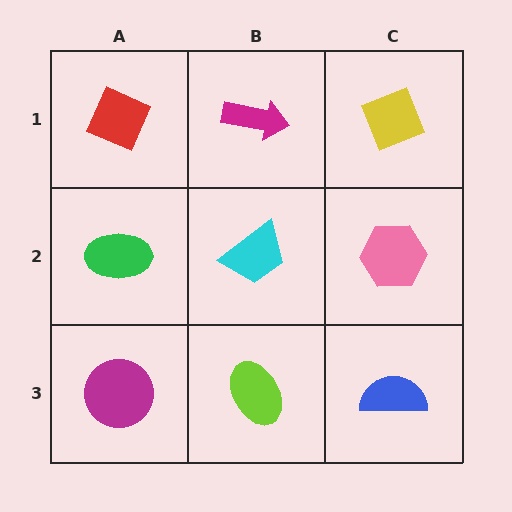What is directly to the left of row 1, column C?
A magenta arrow.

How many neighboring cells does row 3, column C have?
2.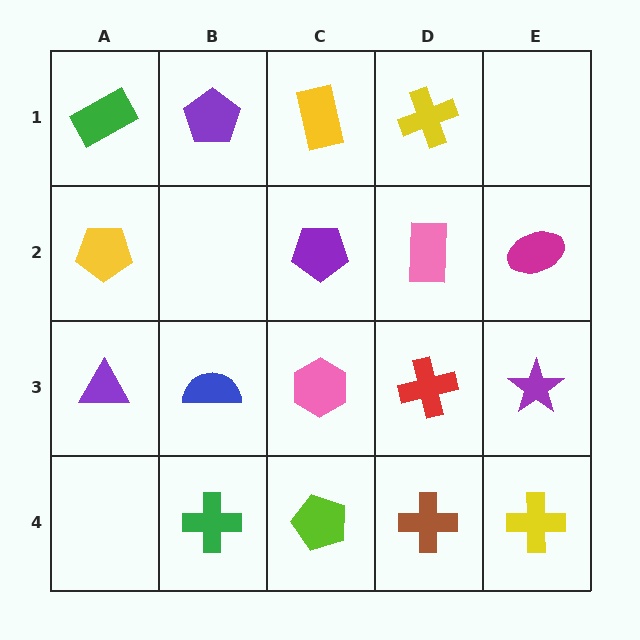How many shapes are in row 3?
5 shapes.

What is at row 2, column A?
A yellow pentagon.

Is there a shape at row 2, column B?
No, that cell is empty.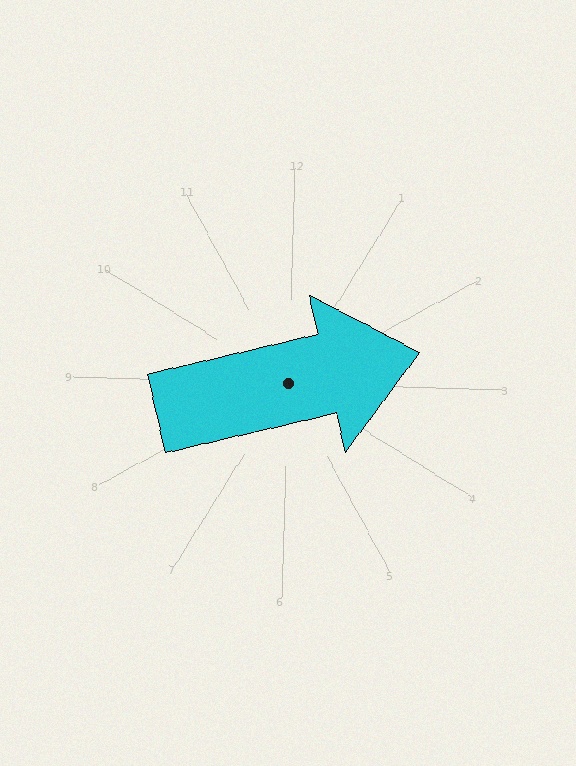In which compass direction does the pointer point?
East.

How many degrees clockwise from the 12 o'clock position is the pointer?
Approximately 75 degrees.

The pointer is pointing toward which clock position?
Roughly 3 o'clock.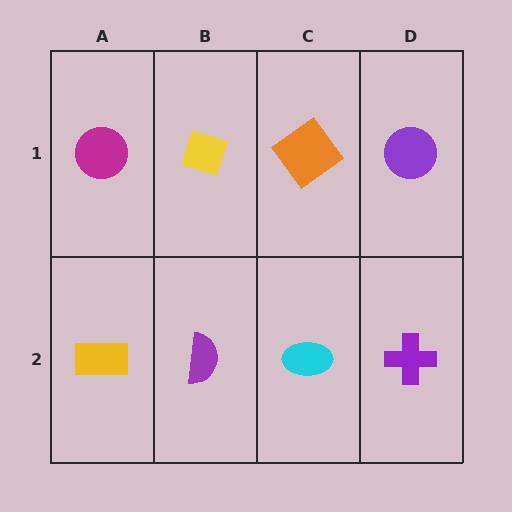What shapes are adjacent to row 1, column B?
A purple semicircle (row 2, column B), a magenta circle (row 1, column A), an orange diamond (row 1, column C).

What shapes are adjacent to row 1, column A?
A yellow rectangle (row 2, column A), a yellow diamond (row 1, column B).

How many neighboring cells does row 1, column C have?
3.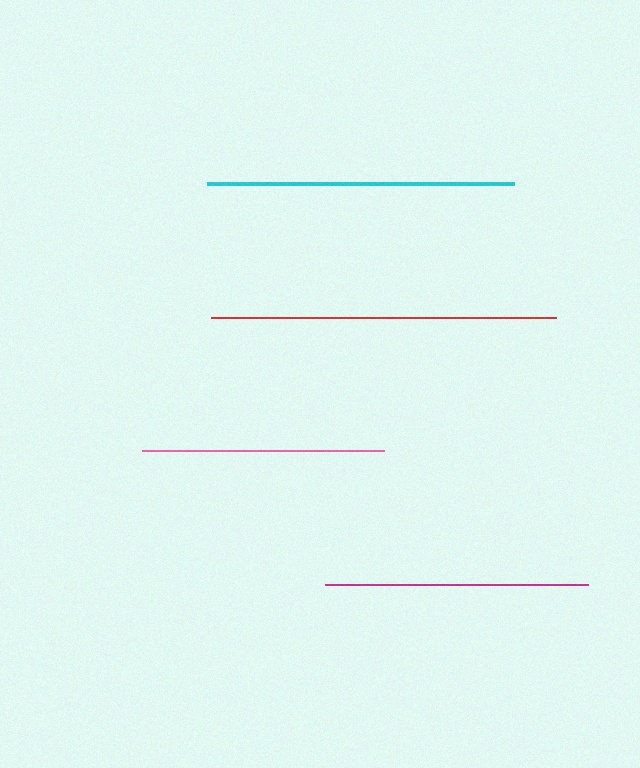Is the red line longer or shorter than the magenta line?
The red line is longer than the magenta line.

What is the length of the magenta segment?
The magenta segment is approximately 263 pixels long.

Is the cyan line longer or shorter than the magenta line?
The cyan line is longer than the magenta line.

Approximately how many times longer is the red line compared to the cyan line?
The red line is approximately 1.1 times the length of the cyan line.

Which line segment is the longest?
The red line is the longest at approximately 345 pixels.